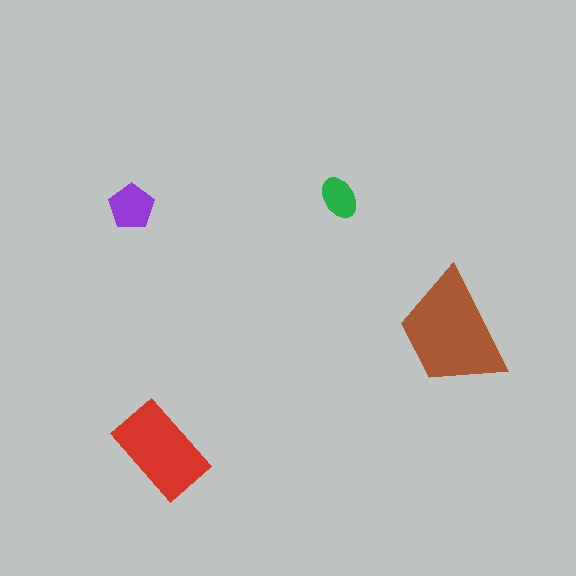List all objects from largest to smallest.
The brown trapezoid, the red rectangle, the purple pentagon, the green ellipse.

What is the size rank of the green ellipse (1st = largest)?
4th.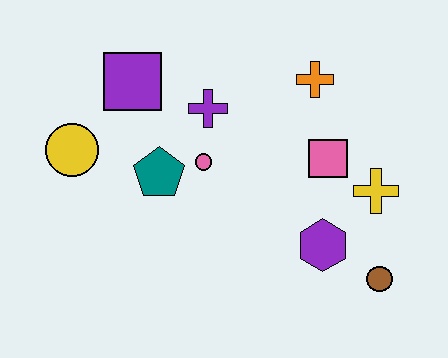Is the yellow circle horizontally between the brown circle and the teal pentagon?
No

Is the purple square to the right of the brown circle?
No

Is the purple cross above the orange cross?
No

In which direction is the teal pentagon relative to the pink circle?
The teal pentagon is to the left of the pink circle.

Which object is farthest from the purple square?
The brown circle is farthest from the purple square.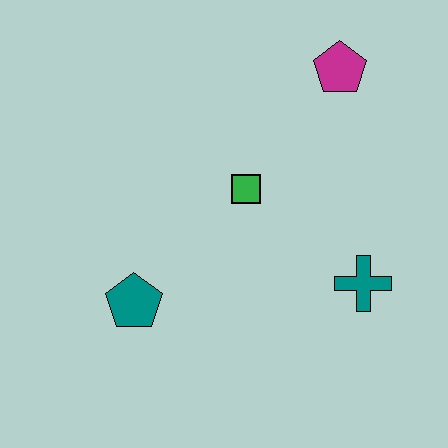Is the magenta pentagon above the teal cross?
Yes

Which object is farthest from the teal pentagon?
The magenta pentagon is farthest from the teal pentagon.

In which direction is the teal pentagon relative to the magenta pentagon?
The teal pentagon is below the magenta pentagon.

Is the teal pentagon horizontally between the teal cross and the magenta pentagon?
No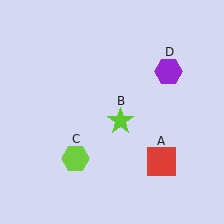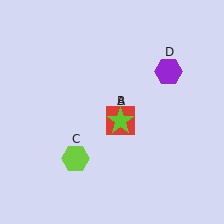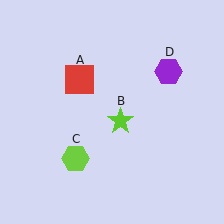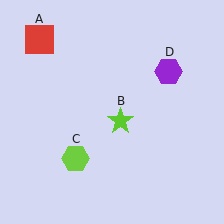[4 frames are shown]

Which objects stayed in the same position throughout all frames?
Lime star (object B) and lime hexagon (object C) and purple hexagon (object D) remained stationary.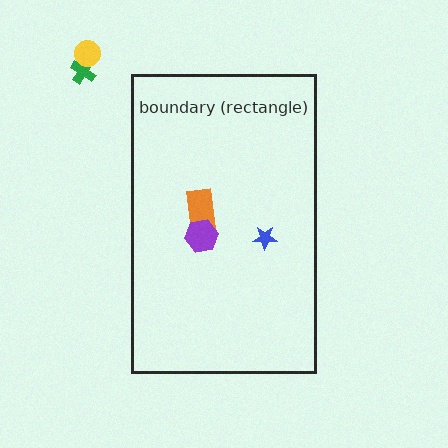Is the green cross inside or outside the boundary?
Outside.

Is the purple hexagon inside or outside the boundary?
Inside.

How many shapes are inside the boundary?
3 inside, 2 outside.